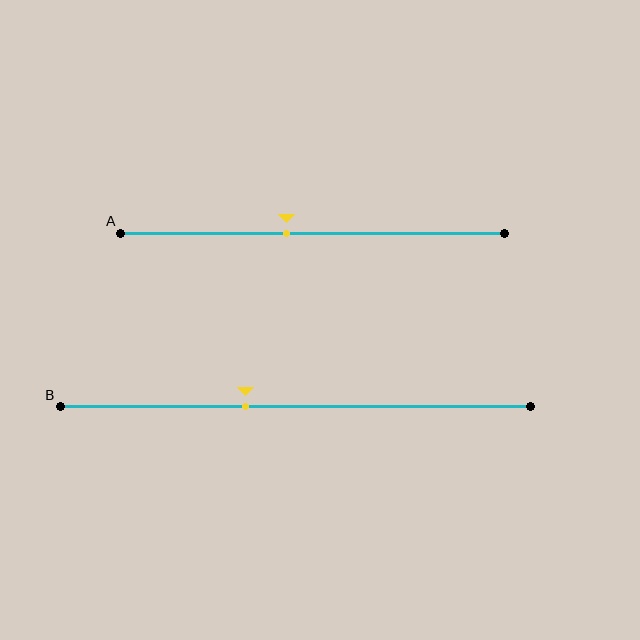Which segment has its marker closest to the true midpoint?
Segment A has its marker closest to the true midpoint.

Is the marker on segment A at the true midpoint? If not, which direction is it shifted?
No, the marker on segment A is shifted to the left by about 7% of the segment length.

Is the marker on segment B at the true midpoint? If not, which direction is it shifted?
No, the marker on segment B is shifted to the left by about 11% of the segment length.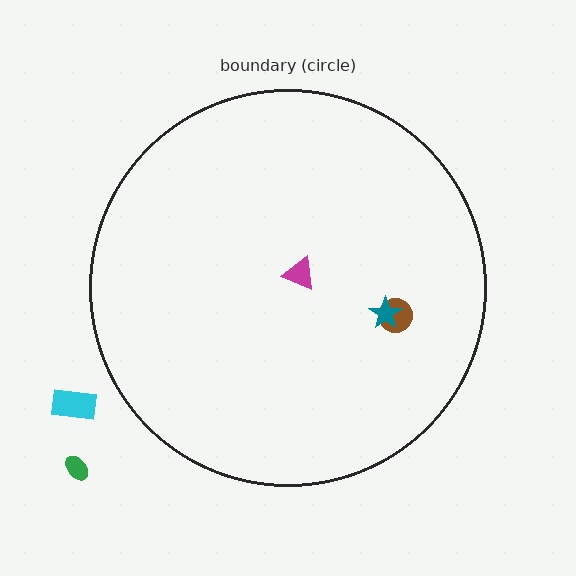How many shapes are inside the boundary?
3 inside, 2 outside.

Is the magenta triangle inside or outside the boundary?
Inside.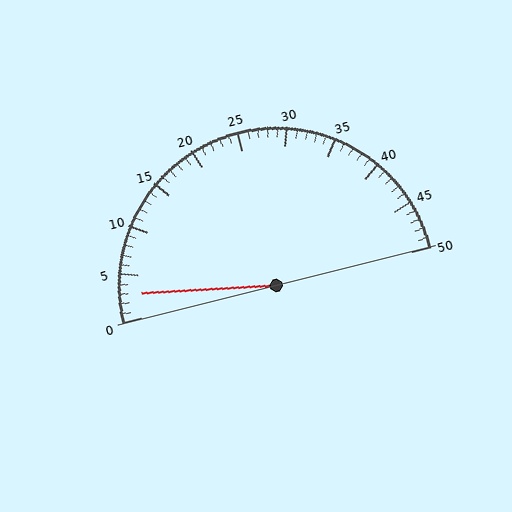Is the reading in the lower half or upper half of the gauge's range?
The reading is in the lower half of the range (0 to 50).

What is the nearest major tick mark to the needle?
The nearest major tick mark is 5.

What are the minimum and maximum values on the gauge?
The gauge ranges from 0 to 50.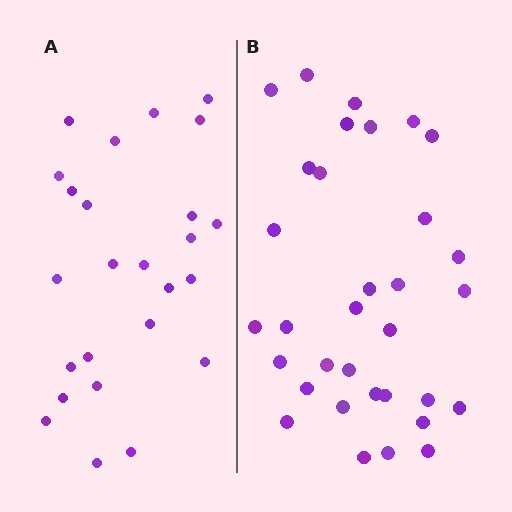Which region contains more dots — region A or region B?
Region B (the right region) has more dots.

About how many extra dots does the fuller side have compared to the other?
Region B has roughly 8 or so more dots than region A.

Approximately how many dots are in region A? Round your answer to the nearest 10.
About 20 dots. (The exact count is 25, which rounds to 20.)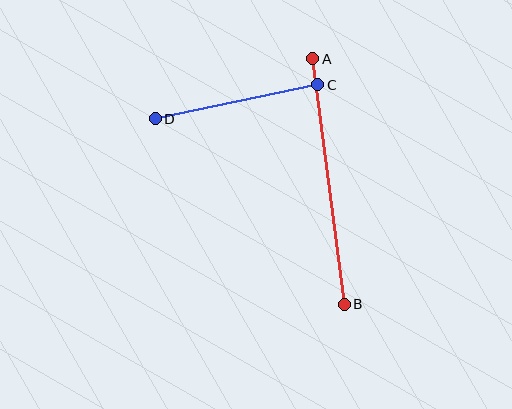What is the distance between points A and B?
The distance is approximately 248 pixels.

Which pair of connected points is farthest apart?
Points A and B are farthest apart.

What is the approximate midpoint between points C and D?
The midpoint is at approximately (237, 102) pixels.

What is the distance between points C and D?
The distance is approximately 166 pixels.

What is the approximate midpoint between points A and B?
The midpoint is at approximately (328, 181) pixels.